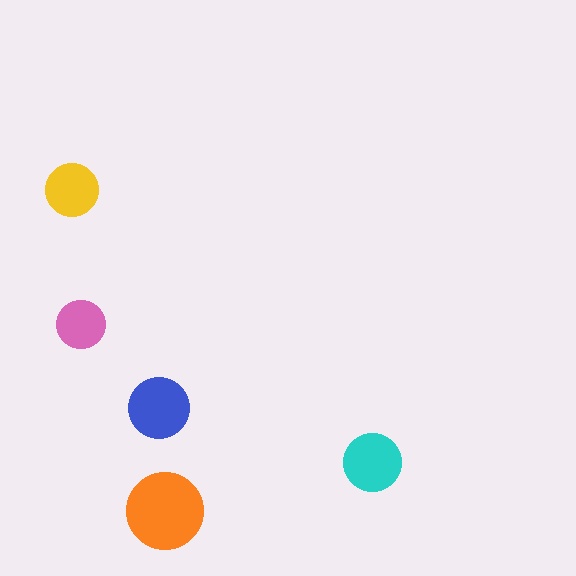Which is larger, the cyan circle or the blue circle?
The blue one.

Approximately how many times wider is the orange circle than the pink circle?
About 1.5 times wider.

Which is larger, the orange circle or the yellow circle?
The orange one.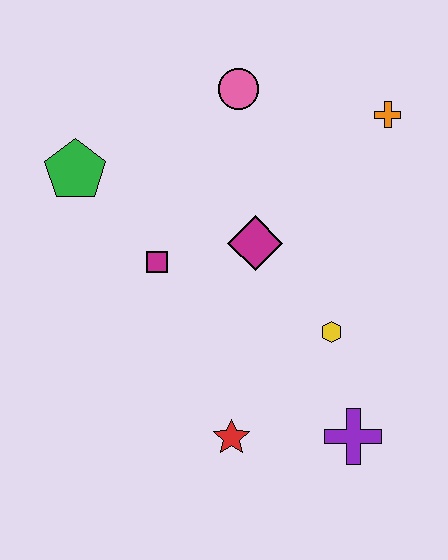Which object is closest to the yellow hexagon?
The purple cross is closest to the yellow hexagon.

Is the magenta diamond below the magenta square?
No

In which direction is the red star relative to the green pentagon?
The red star is below the green pentagon.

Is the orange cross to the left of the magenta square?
No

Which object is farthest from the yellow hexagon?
The green pentagon is farthest from the yellow hexagon.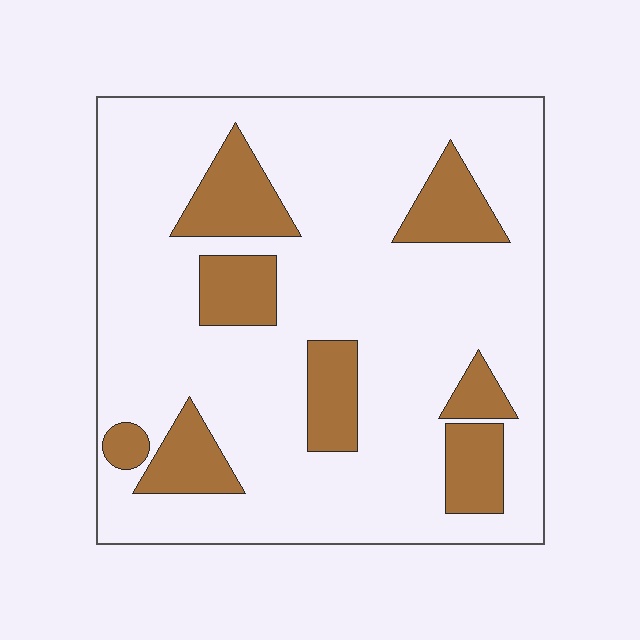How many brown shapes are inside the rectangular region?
8.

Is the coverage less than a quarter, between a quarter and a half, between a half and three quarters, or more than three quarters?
Less than a quarter.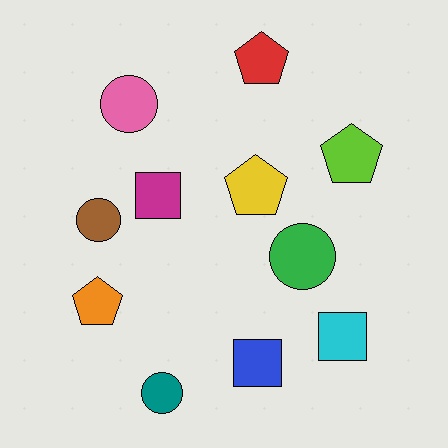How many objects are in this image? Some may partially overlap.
There are 11 objects.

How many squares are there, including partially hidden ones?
There are 3 squares.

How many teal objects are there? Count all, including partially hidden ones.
There is 1 teal object.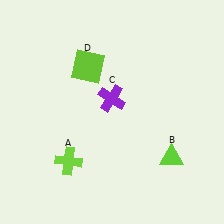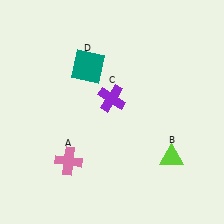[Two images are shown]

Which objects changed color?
A changed from lime to pink. D changed from lime to teal.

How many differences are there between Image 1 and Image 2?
There are 2 differences between the two images.